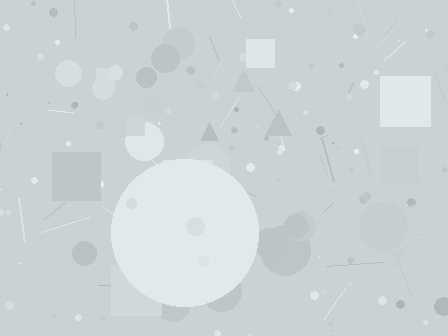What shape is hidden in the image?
A circle is hidden in the image.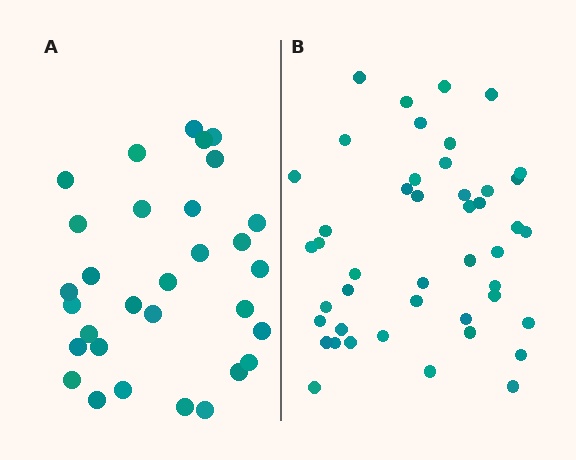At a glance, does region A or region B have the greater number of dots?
Region B (the right region) has more dots.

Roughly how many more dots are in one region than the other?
Region B has approximately 15 more dots than region A.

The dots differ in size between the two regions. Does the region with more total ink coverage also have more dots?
No. Region A has more total ink coverage because its dots are larger, but region B actually contains more individual dots. Total area can be misleading — the number of items is what matters here.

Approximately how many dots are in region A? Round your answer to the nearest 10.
About 30 dots. (The exact count is 31, which rounds to 30.)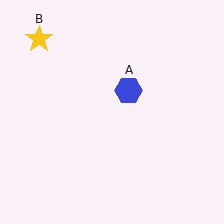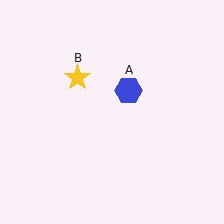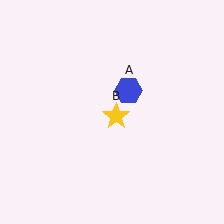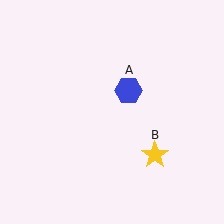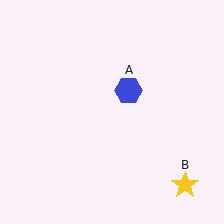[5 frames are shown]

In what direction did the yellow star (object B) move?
The yellow star (object B) moved down and to the right.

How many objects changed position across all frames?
1 object changed position: yellow star (object B).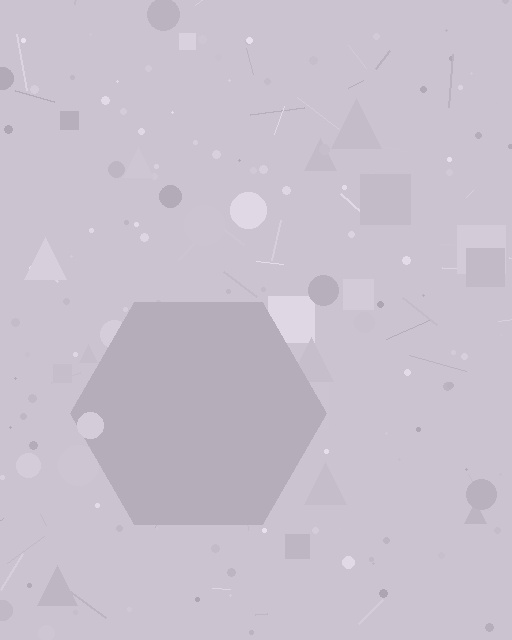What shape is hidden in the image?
A hexagon is hidden in the image.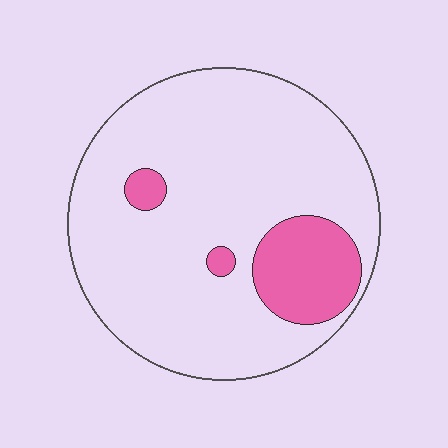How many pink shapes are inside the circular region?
3.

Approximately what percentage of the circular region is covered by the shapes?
Approximately 15%.